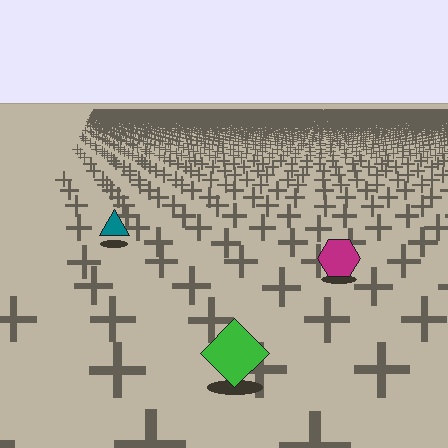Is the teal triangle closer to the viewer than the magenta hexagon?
No. The magenta hexagon is closer — you can tell from the texture gradient: the ground texture is coarser near it.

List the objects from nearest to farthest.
From nearest to farthest: the green diamond, the magenta hexagon, the teal triangle.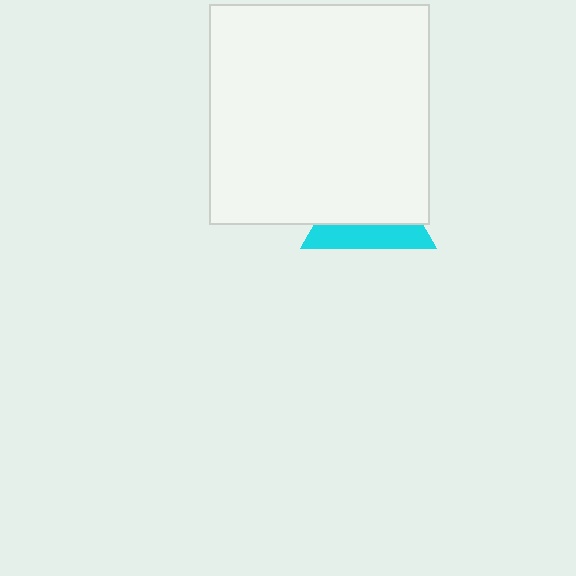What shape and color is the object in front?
The object in front is a white square.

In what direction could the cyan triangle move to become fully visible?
The cyan triangle could move down. That would shift it out from behind the white square entirely.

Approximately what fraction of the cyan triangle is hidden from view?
Roughly 64% of the cyan triangle is hidden behind the white square.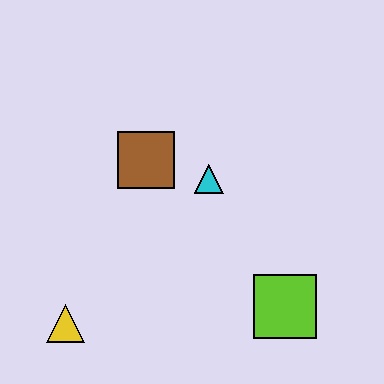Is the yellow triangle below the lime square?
Yes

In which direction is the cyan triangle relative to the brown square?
The cyan triangle is to the right of the brown square.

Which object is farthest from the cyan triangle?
The yellow triangle is farthest from the cyan triangle.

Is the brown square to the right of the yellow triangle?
Yes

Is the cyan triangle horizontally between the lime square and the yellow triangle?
Yes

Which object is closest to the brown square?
The cyan triangle is closest to the brown square.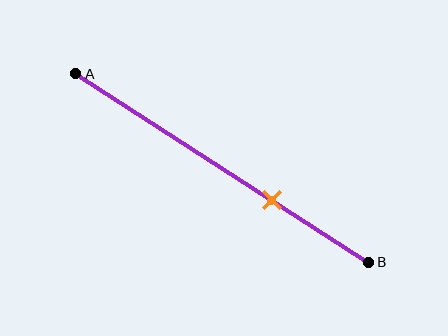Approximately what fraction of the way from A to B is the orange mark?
The orange mark is approximately 65% of the way from A to B.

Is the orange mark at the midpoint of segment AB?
No, the mark is at about 65% from A, not at the 50% midpoint.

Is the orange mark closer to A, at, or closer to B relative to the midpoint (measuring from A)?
The orange mark is closer to point B than the midpoint of segment AB.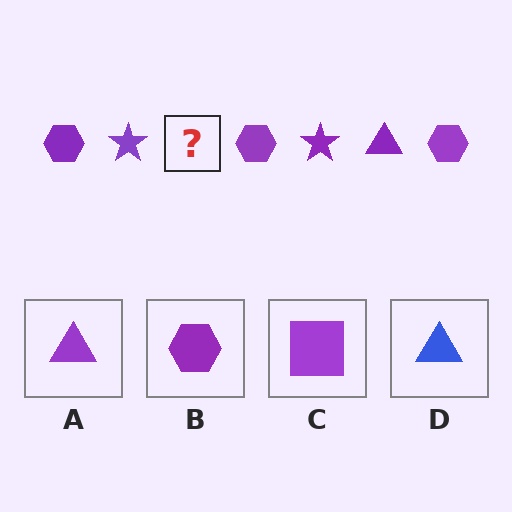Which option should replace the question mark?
Option A.